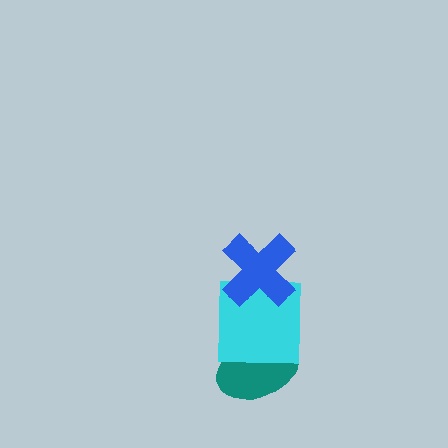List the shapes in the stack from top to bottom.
From top to bottom: the blue cross, the cyan square, the teal ellipse.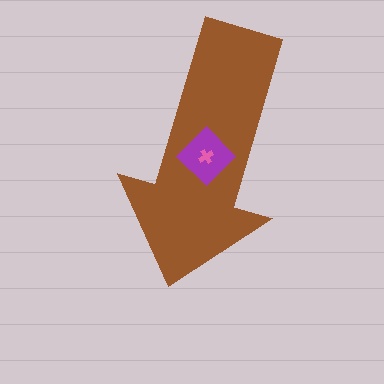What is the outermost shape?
The brown arrow.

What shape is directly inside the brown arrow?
The purple diamond.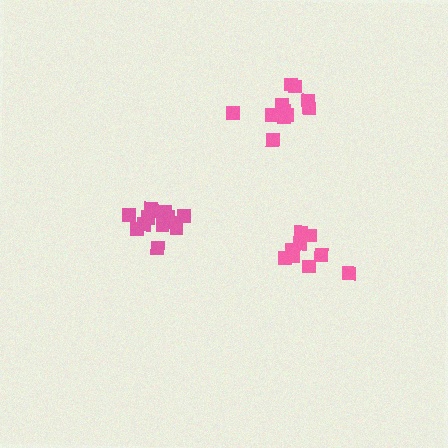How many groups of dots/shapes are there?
There are 3 groups.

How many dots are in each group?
Group 1: 15 dots, Group 2: 10 dots, Group 3: 11 dots (36 total).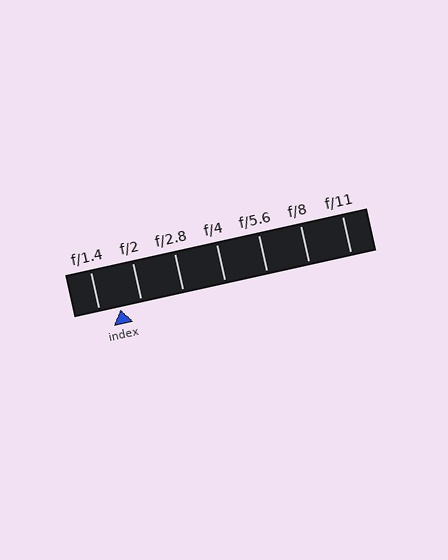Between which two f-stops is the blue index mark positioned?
The index mark is between f/1.4 and f/2.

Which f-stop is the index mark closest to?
The index mark is closest to f/1.4.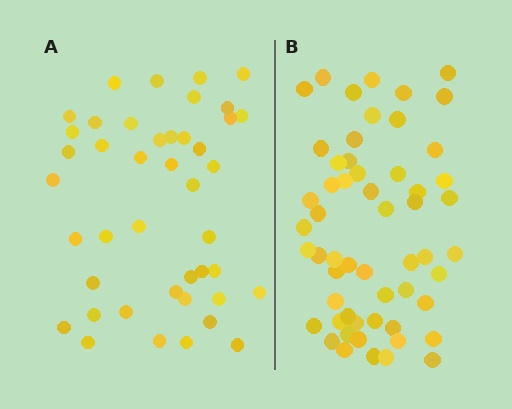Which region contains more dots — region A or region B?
Region B (the right region) has more dots.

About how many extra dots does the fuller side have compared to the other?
Region B has approximately 15 more dots than region A.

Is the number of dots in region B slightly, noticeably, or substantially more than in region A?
Region B has noticeably more, but not dramatically so. The ratio is roughly 1.3 to 1.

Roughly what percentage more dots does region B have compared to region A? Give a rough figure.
About 30% more.